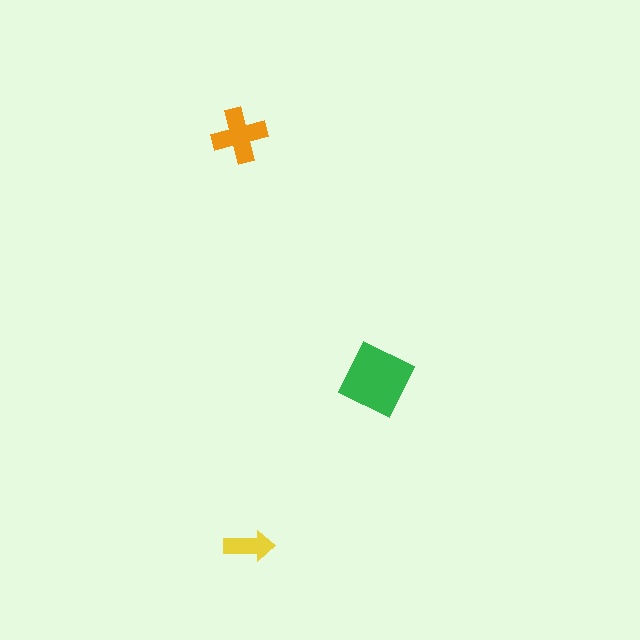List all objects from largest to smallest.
The green square, the orange cross, the yellow arrow.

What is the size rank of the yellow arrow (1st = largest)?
3rd.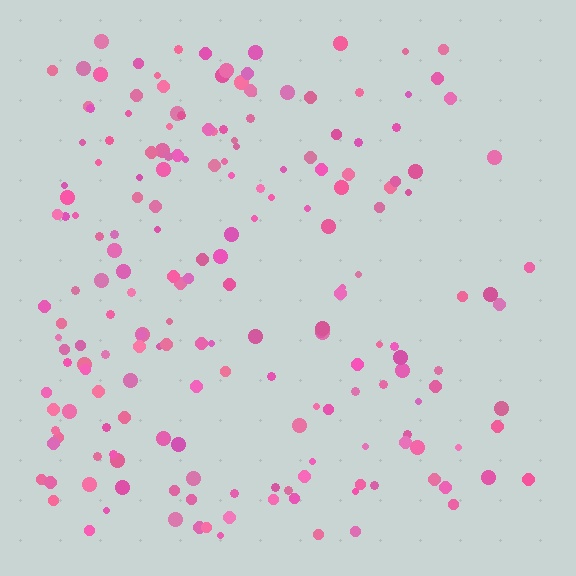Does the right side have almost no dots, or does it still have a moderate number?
Still a moderate number, just noticeably fewer than the left.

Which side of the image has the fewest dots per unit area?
The right.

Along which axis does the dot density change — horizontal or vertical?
Horizontal.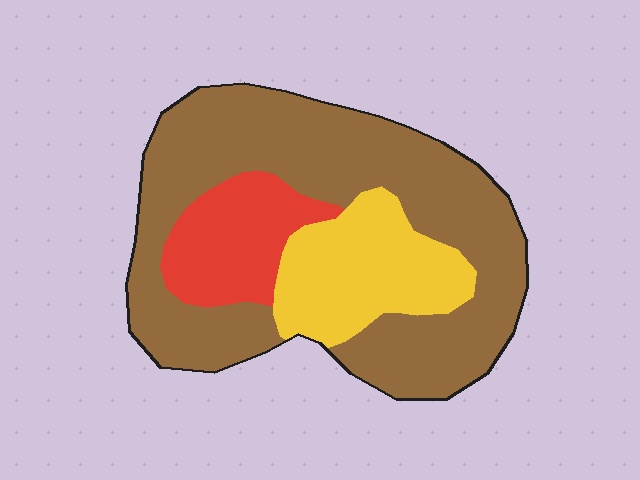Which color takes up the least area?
Red, at roughly 15%.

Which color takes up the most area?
Brown, at roughly 65%.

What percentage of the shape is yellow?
Yellow takes up about one fifth (1/5) of the shape.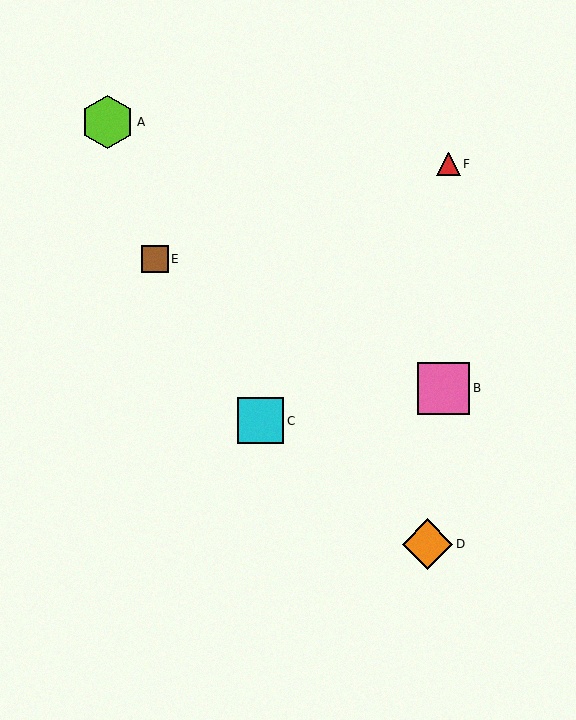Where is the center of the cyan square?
The center of the cyan square is at (261, 421).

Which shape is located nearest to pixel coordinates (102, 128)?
The lime hexagon (labeled A) at (108, 122) is nearest to that location.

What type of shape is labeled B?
Shape B is a pink square.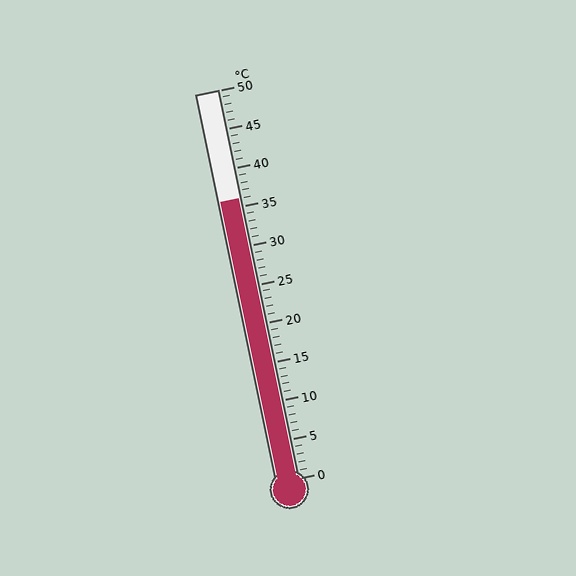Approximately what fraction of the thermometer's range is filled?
The thermometer is filled to approximately 70% of its range.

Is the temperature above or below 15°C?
The temperature is above 15°C.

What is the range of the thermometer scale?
The thermometer scale ranges from 0°C to 50°C.